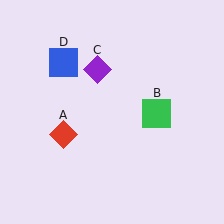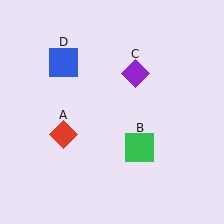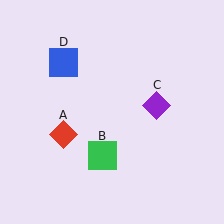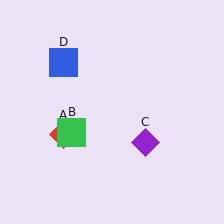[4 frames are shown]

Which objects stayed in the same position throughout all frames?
Red diamond (object A) and blue square (object D) remained stationary.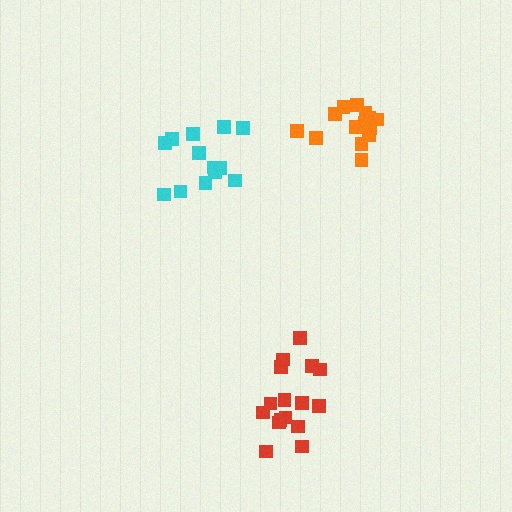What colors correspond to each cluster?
The clusters are colored: cyan, red, orange.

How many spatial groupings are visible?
There are 3 spatial groupings.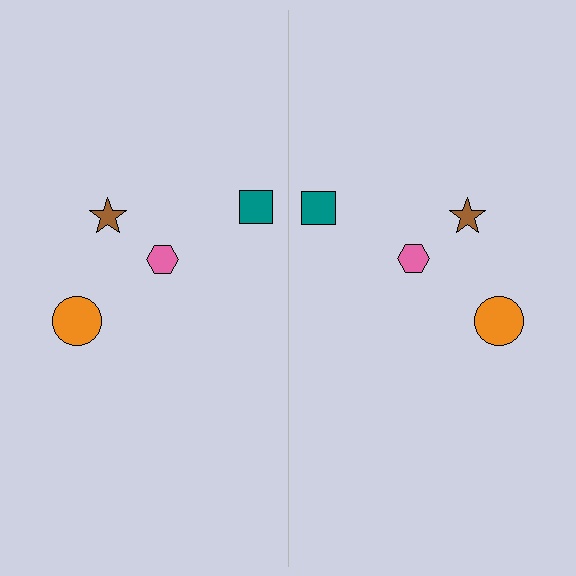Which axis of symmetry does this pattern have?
The pattern has a vertical axis of symmetry running through the center of the image.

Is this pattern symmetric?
Yes, this pattern has bilateral (reflection) symmetry.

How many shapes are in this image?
There are 8 shapes in this image.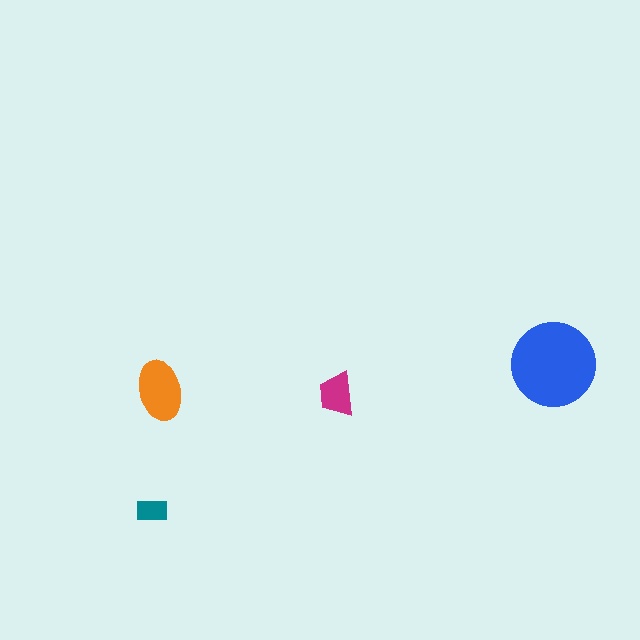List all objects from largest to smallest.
The blue circle, the orange ellipse, the magenta trapezoid, the teal rectangle.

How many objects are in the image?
There are 4 objects in the image.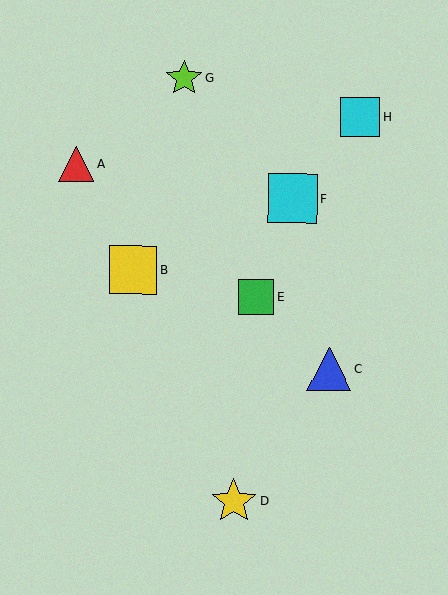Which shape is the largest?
The cyan square (labeled F) is the largest.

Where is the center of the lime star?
The center of the lime star is at (184, 78).